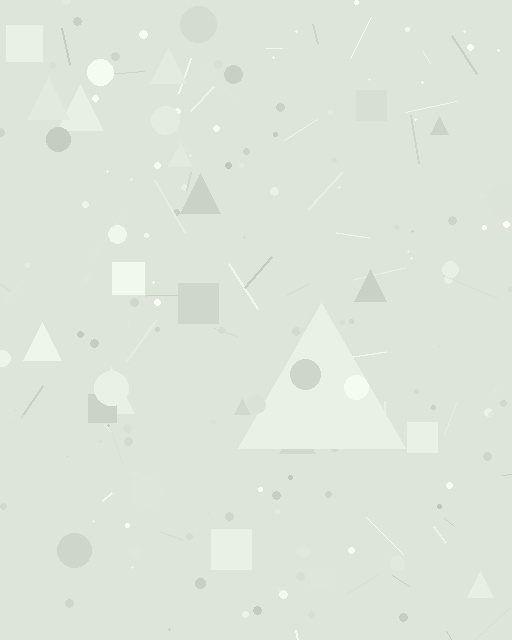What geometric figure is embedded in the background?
A triangle is embedded in the background.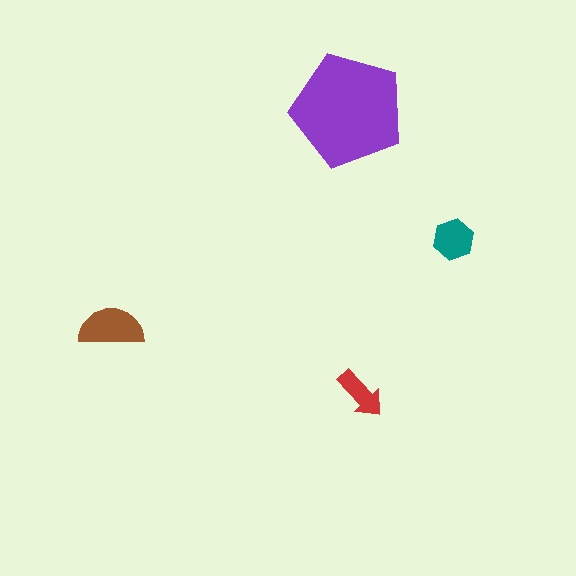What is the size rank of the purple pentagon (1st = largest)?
1st.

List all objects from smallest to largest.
The red arrow, the teal hexagon, the brown semicircle, the purple pentagon.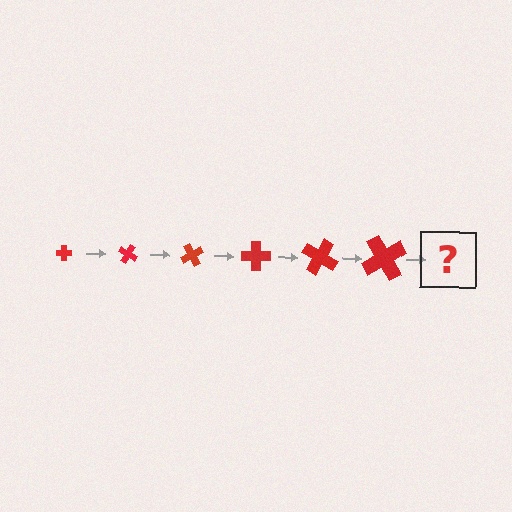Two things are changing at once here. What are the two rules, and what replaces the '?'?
The two rules are that the cross grows larger each step and it rotates 30 degrees each step. The '?' should be a cross, larger than the previous one and rotated 180 degrees from the start.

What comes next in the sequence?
The next element should be a cross, larger than the previous one and rotated 180 degrees from the start.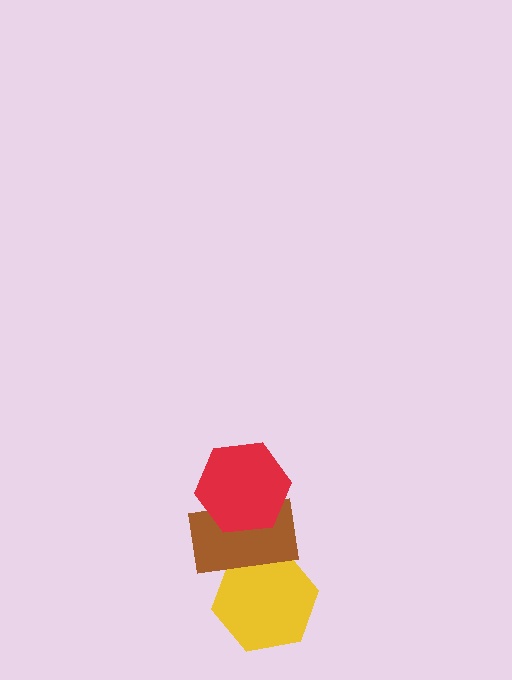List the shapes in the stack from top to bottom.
From top to bottom: the red hexagon, the brown rectangle, the yellow hexagon.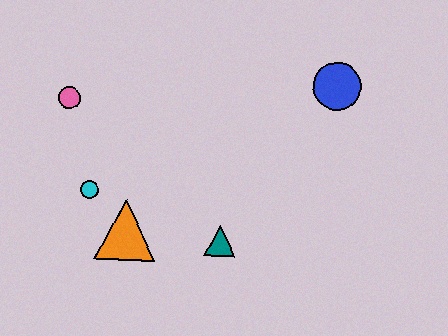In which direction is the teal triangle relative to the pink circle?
The teal triangle is to the right of the pink circle.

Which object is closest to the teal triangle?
The orange triangle is closest to the teal triangle.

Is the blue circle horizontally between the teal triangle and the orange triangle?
No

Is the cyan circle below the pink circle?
Yes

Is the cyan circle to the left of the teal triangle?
Yes